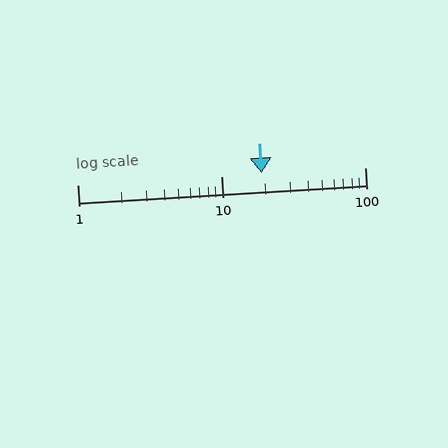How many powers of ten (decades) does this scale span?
The scale spans 2 decades, from 1 to 100.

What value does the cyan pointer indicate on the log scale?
The pointer indicates approximately 19.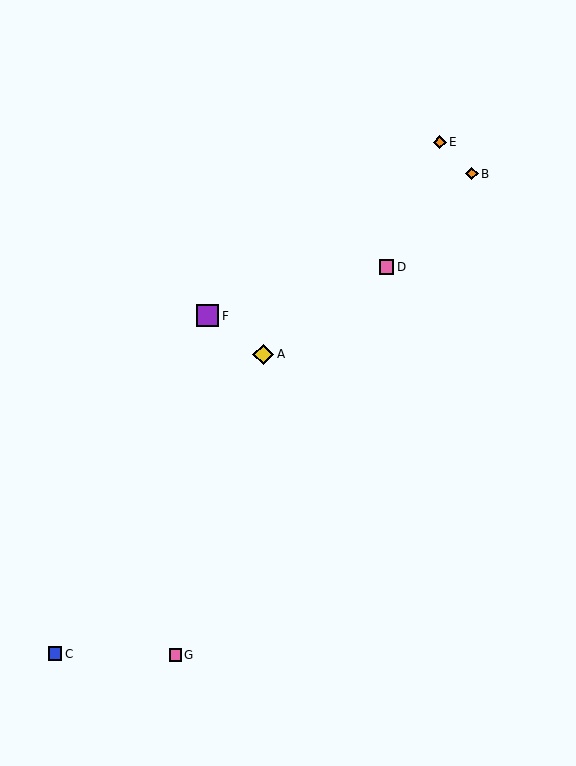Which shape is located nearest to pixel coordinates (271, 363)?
The yellow diamond (labeled A) at (263, 354) is nearest to that location.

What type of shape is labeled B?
Shape B is an orange diamond.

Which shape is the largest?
The purple square (labeled F) is the largest.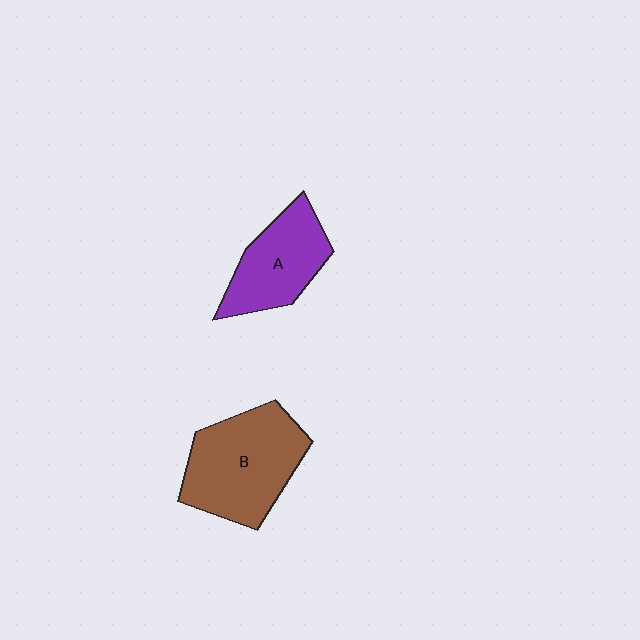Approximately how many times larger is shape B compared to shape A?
Approximately 1.4 times.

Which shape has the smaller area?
Shape A (purple).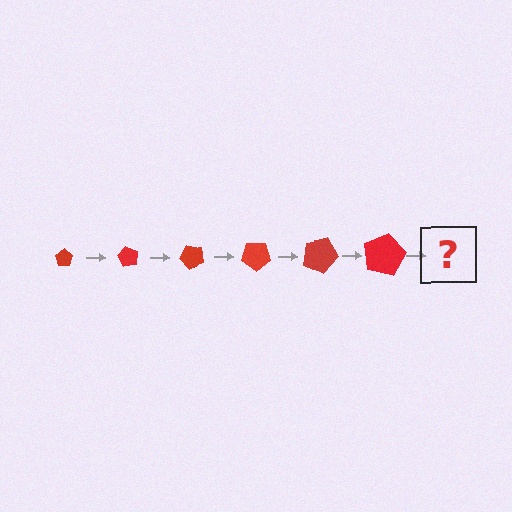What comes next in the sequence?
The next element should be a pentagon, larger than the previous one and rotated 360 degrees from the start.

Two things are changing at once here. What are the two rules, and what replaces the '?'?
The two rules are that the pentagon grows larger each step and it rotates 60 degrees each step. The '?' should be a pentagon, larger than the previous one and rotated 360 degrees from the start.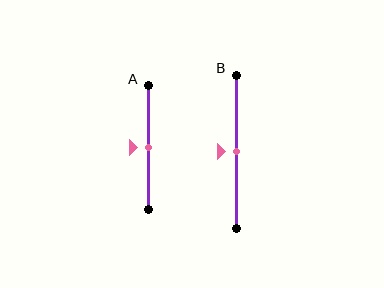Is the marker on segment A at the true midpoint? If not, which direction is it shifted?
Yes, the marker on segment A is at the true midpoint.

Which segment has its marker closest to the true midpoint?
Segment A has its marker closest to the true midpoint.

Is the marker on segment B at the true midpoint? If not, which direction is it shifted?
Yes, the marker on segment B is at the true midpoint.